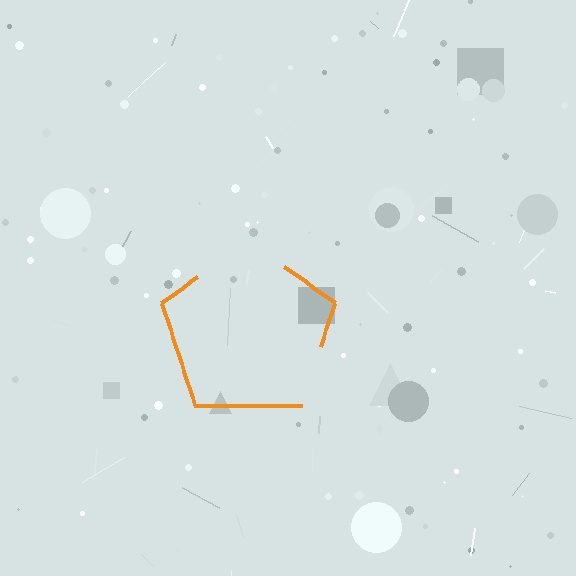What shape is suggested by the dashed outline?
The dashed outline suggests a pentagon.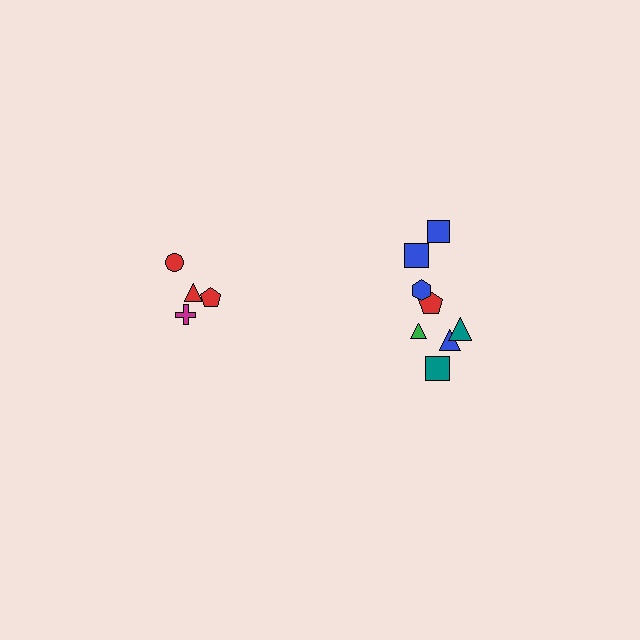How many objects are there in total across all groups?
There are 12 objects.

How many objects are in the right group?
There are 8 objects.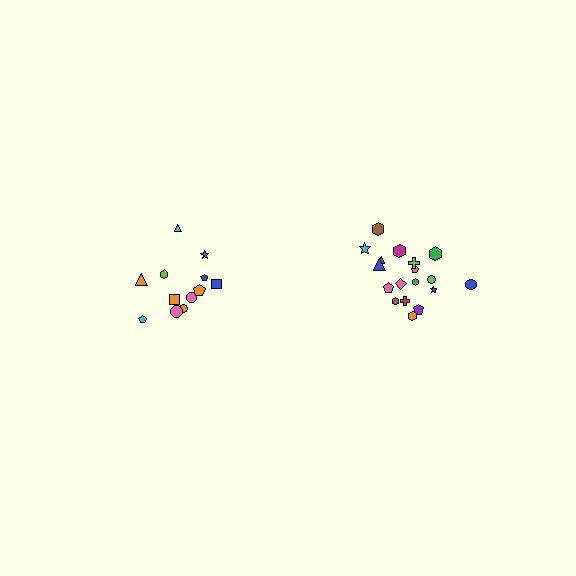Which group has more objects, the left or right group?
The right group.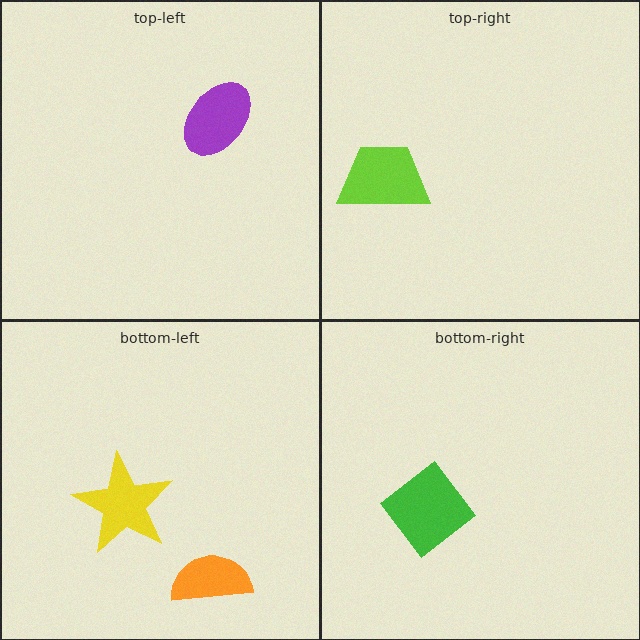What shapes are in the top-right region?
The lime trapezoid.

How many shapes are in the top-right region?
1.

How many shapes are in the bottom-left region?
2.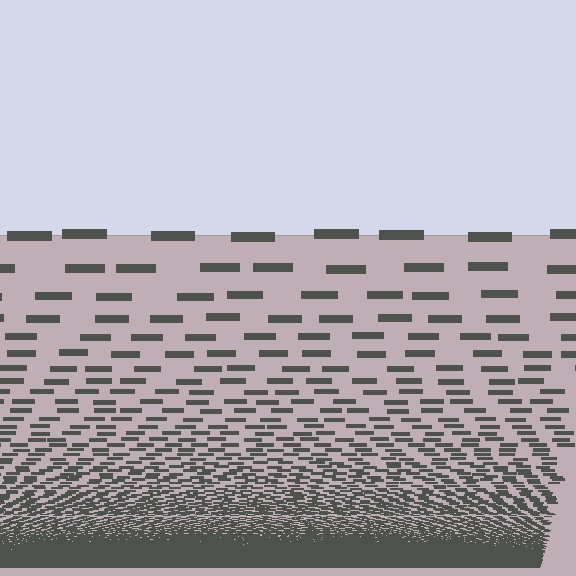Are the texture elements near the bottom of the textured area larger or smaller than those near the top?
Smaller. The gradient is inverted — elements near the bottom are smaller and denser.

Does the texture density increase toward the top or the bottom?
Density increases toward the bottom.